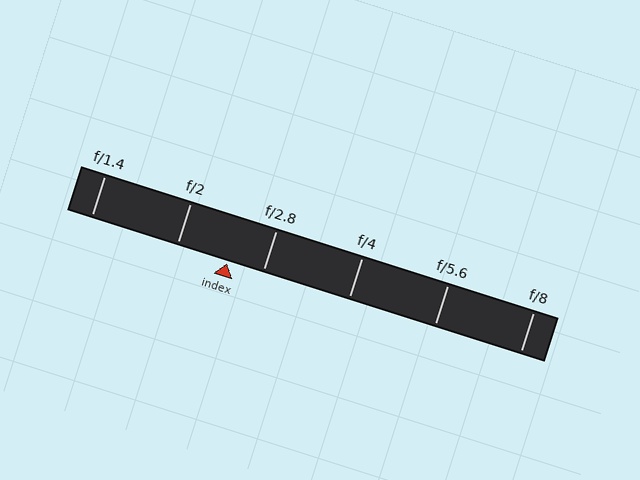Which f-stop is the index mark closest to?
The index mark is closest to f/2.8.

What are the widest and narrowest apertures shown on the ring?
The widest aperture shown is f/1.4 and the narrowest is f/8.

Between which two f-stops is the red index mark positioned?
The index mark is between f/2 and f/2.8.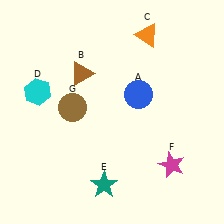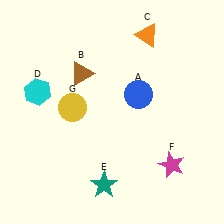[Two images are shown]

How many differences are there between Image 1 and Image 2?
There is 1 difference between the two images.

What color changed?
The circle (G) changed from brown in Image 1 to yellow in Image 2.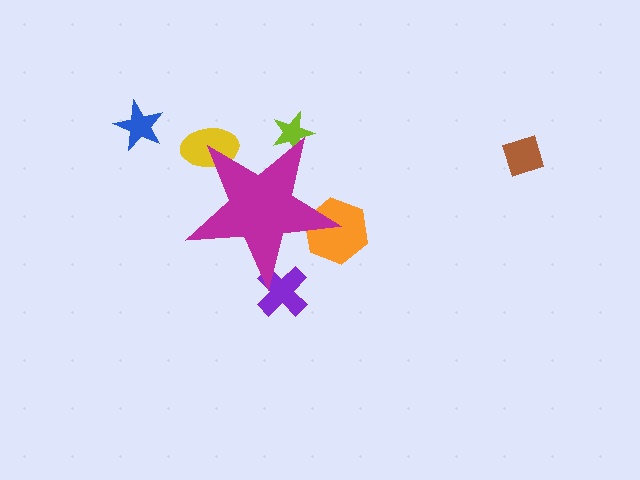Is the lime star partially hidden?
Yes, the lime star is partially hidden behind the magenta star.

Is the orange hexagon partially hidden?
Yes, the orange hexagon is partially hidden behind the magenta star.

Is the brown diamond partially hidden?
No, the brown diamond is fully visible.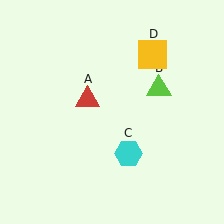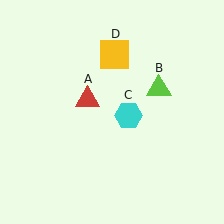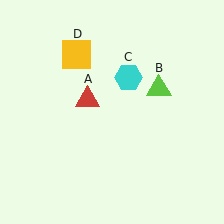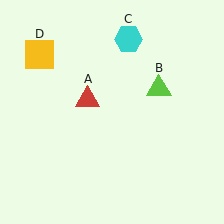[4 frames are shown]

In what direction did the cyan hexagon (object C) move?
The cyan hexagon (object C) moved up.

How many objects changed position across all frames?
2 objects changed position: cyan hexagon (object C), yellow square (object D).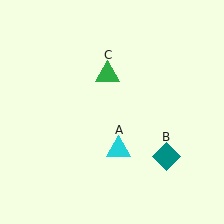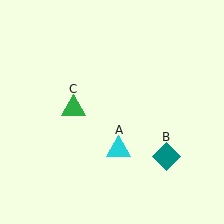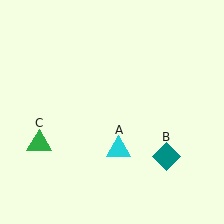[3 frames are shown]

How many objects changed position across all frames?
1 object changed position: green triangle (object C).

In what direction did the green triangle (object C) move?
The green triangle (object C) moved down and to the left.